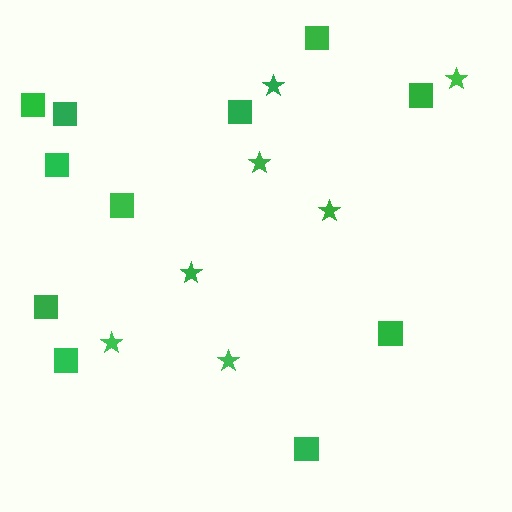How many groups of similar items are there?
There are 2 groups: one group of stars (7) and one group of squares (11).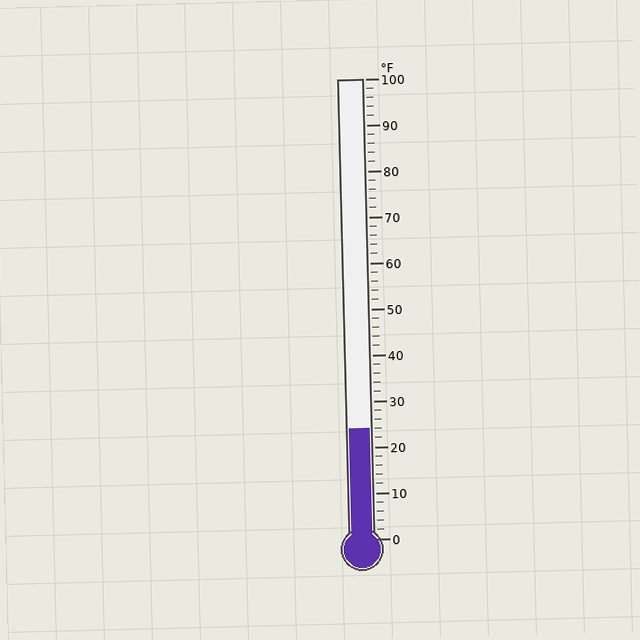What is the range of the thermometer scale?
The thermometer scale ranges from 0°F to 100°F.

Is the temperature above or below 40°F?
The temperature is below 40°F.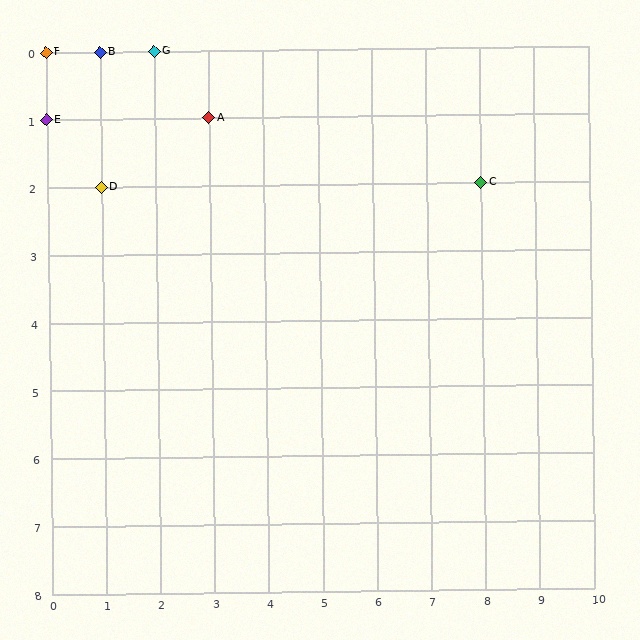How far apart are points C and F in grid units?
Points C and F are 8 columns and 2 rows apart (about 8.2 grid units diagonally).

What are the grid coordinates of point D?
Point D is at grid coordinates (1, 2).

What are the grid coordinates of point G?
Point G is at grid coordinates (2, 0).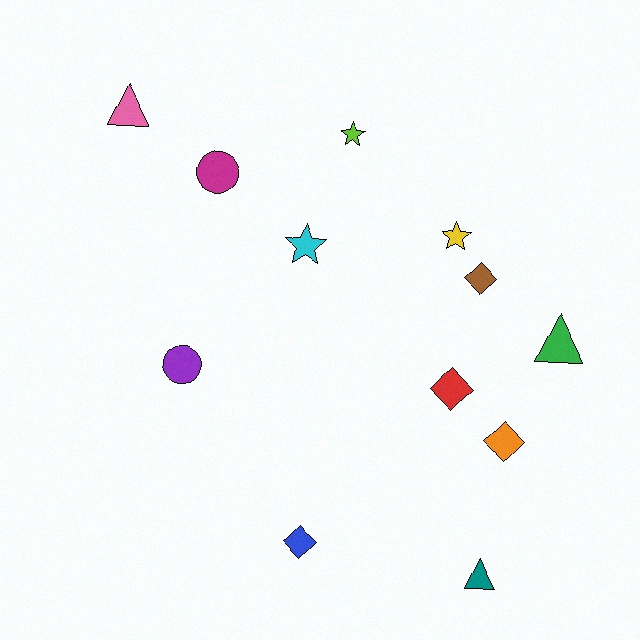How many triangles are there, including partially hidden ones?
There are 3 triangles.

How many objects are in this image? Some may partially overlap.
There are 12 objects.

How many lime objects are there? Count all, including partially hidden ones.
There is 1 lime object.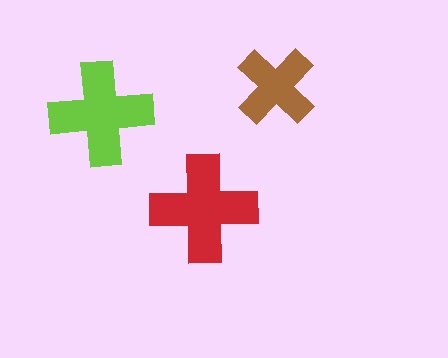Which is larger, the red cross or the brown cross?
The red one.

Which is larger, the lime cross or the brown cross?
The lime one.